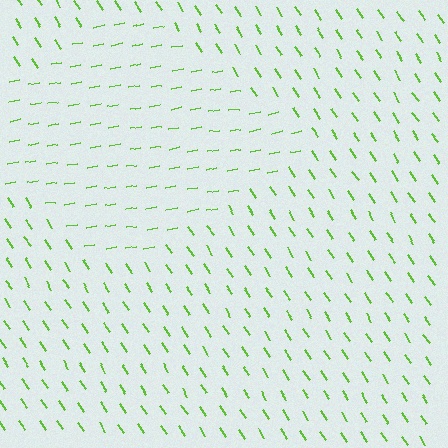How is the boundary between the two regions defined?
The boundary is defined purely by a change in line orientation (approximately 67 degrees difference). All lines are the same color and thickness.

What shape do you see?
I see a diamond.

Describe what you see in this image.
The image is filled with small lime line segments. A diamond region in the image has lines oriented differently from the surrounding lines, creating a visible texture boundary.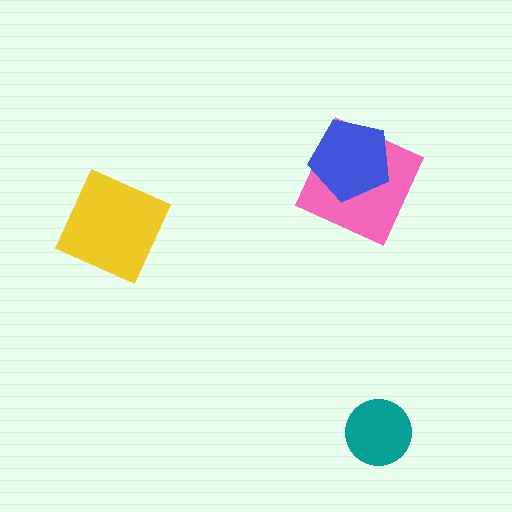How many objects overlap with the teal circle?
0 objects overlap with the teal circle.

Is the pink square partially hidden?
Yes, it is partially covered by another shape.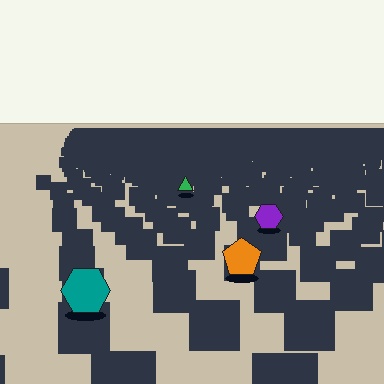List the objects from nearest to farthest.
From nearest to farthest: the teal hexagon, the orange pentagon, the purple hexagon, the green triangle.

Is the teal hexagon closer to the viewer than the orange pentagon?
Yes. The teal hexagon is closer — you can tell from the texture gradient: the ground texture is coarser near it.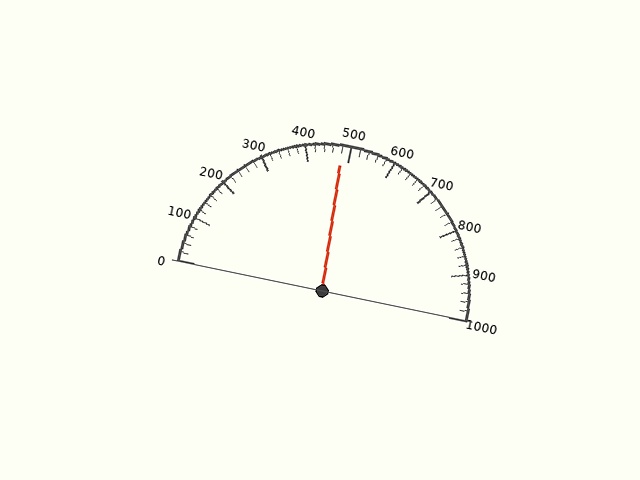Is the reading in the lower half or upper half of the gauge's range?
The reading is in the lower half of the range (0 to 1000).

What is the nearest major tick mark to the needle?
The nearest major tick mark is 500.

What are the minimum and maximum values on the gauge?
The gauge ranges from 0 to 1000.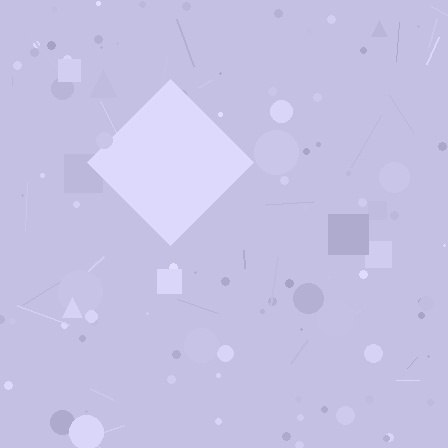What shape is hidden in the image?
A diamond is hidden in the image.